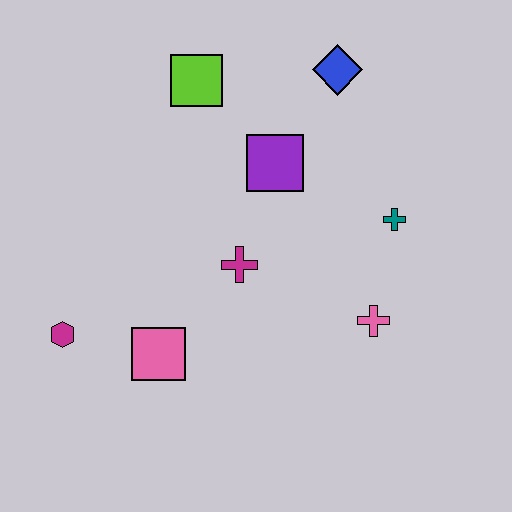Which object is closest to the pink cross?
The teal cross is closest to the pink cross.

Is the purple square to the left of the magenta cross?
No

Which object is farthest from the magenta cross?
The blue diamond is farthest from the magenta cross.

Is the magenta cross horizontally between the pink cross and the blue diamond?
No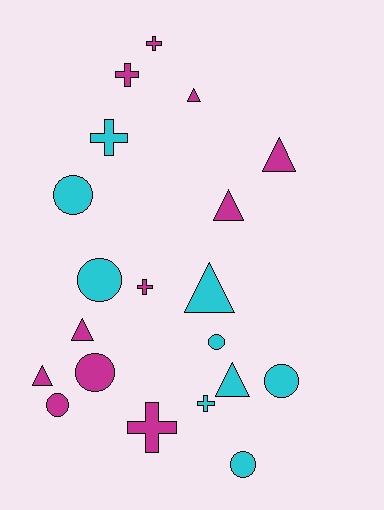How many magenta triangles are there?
There are 5 magenta triangles.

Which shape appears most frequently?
Triangle, with 7 objects.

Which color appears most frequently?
Magenta, with 11 objects.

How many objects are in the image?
There are 20 objects.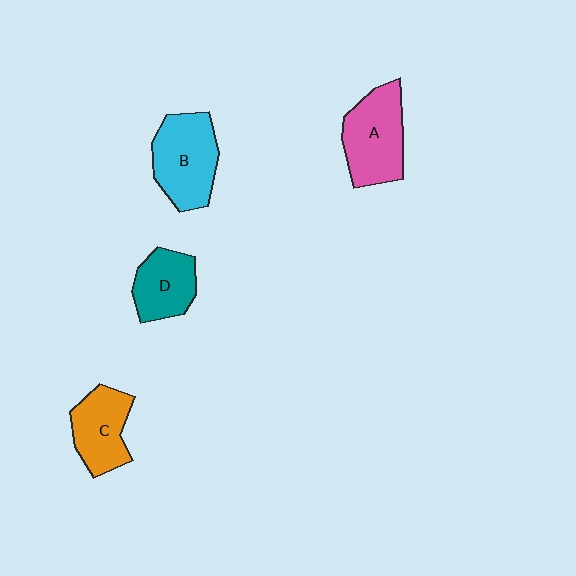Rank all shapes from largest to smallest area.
From largest to smallest: B (cyan), A (pink), C (orange), D (teal).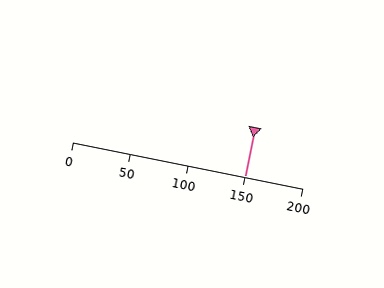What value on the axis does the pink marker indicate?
The marker indicates approximately 150.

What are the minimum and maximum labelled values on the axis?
The axis runs from 0 to 200.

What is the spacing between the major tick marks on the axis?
The major ticks are spaced 50 apart.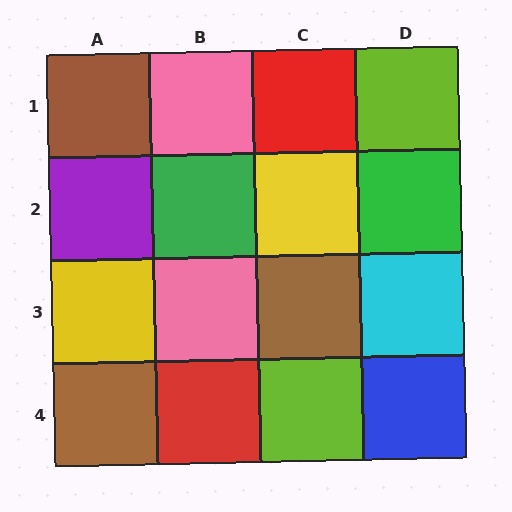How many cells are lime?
2 cells are lime.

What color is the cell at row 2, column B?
Green.